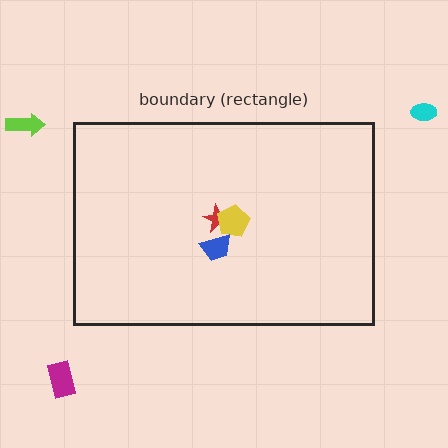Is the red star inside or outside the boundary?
Inside.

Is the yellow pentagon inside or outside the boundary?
Inside.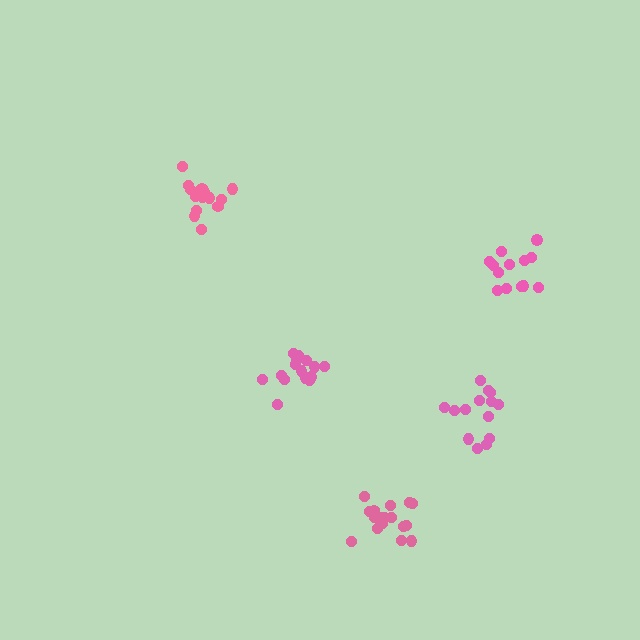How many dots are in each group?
Group 1: 13 dots, Group 2: 18 dots, Group 3: 14 dots, Group 4: 17 dots, Group 5: 16 dots (78 total).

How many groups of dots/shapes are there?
There are 5 groups.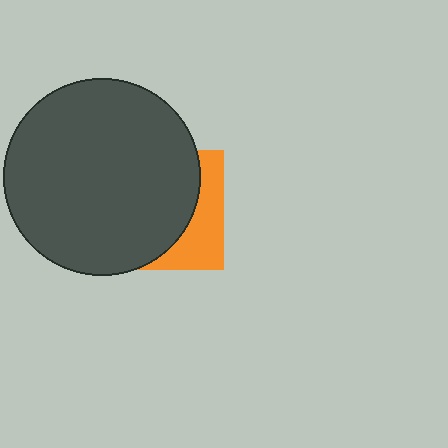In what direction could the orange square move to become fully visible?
The orange square could move right. That would shift it out from behind the dark gray circle entirely.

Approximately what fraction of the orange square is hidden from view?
Roughly 70% of the orange square is hidden behind the dark gray circle.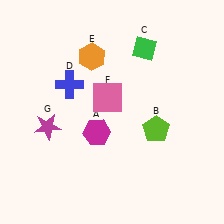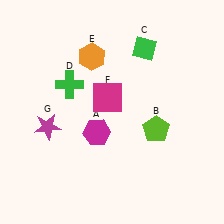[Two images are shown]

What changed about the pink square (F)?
In Image 1, F is pink. In Image 2, it changed to magenta.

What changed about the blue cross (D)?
In Image 1, D is blue. In Image 2, it changed to green.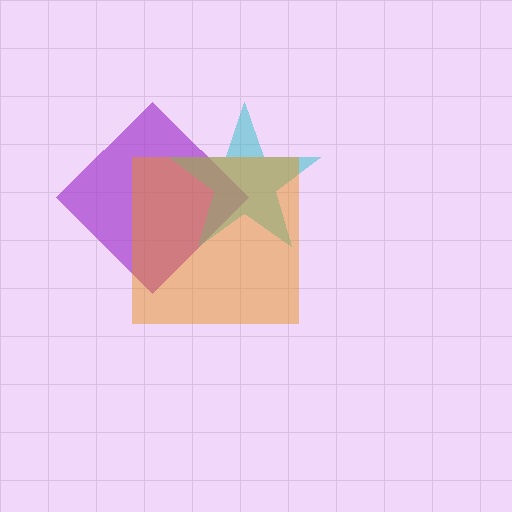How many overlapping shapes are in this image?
There are 3 overlapping shapes in the image.